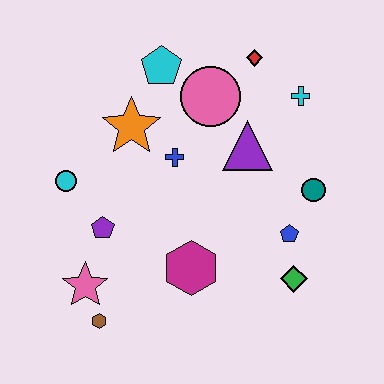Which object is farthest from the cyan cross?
The brown hexagon is farthest from the cyan cross.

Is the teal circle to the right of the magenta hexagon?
Yes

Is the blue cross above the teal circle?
Yes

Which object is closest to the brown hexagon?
The pink star is closest to the brown hexagon.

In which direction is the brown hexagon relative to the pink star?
The brown hexagon is below the pink star.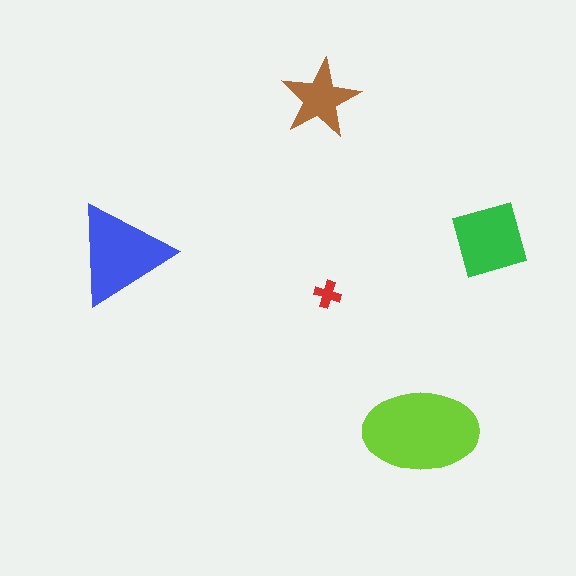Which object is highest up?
The brown star is topmost.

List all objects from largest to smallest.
The lime ellipse, the blue triangle, the green square, the brown star, the red cross.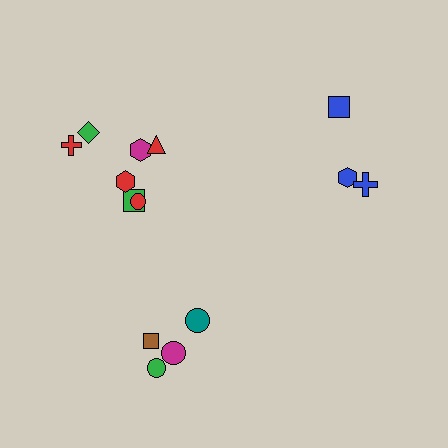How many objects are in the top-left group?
There are 7 objects.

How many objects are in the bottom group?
There are 4 objects.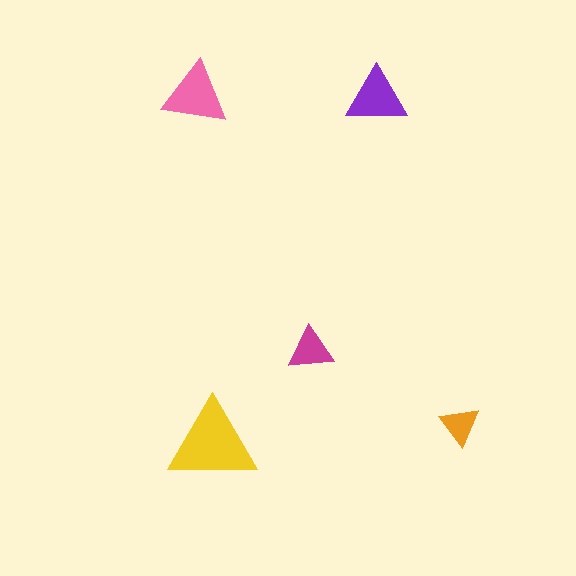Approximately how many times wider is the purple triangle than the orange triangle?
About 1.5 times wider.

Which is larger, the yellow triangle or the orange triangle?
The yellow one.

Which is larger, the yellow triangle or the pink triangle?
The yellow one.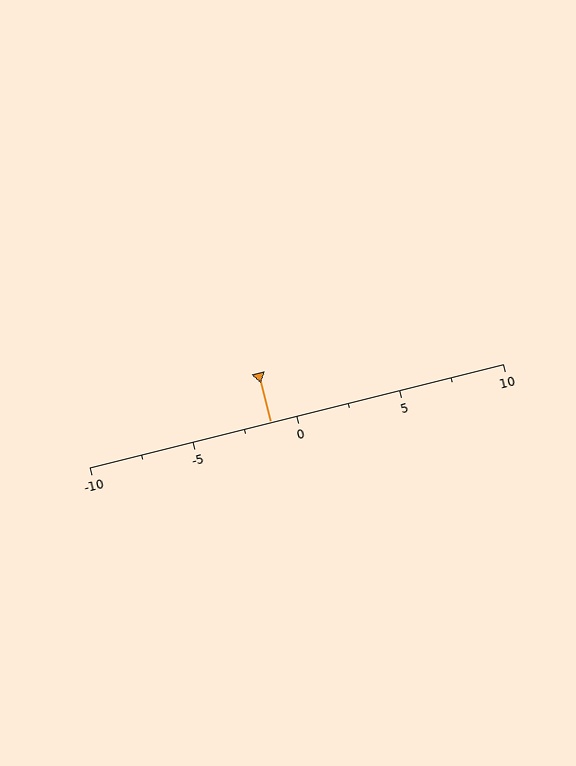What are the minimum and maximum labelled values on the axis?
The axis runs from -10 to 10.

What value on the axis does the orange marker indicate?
The marker indicates approximately -1.2.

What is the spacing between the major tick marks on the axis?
The major ticks are spaced 5 apart.